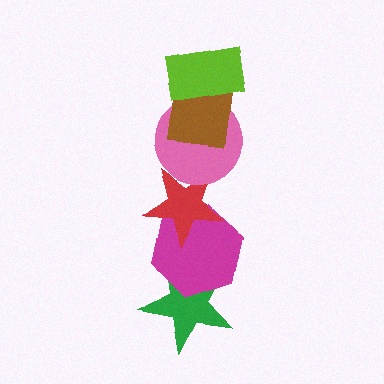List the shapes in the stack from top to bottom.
From top to bottom: the lime rectangle, the brown square, the pink circle, the red star, the magenta hexagon, the green star.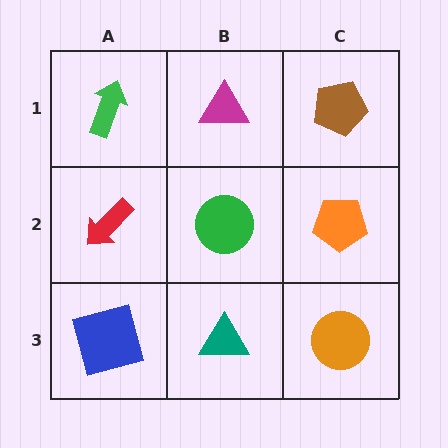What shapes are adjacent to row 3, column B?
A green circle (row 2, column B), a blue square (row 3, column A), an orange circle (row 3, column C).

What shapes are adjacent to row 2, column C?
A brown pentagon (row 1, column C), an orange circle (row 3, column C), a green circle (row 2, column B).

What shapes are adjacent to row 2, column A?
A green arrow (row 1, column A), a blue square (row 3, column A), a green circle (row 2, column B).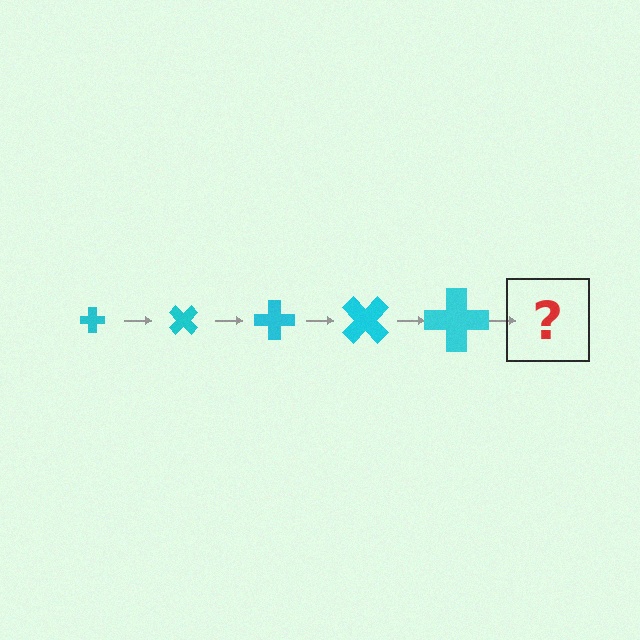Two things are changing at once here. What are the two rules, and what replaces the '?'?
The two rules are that the cross grows larger each step and it rotates 45 degrees each step. The '?' should be a cross, larger than the previous one and rotated 225 degrees from the start.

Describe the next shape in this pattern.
It should be a cross, larger than the previous one and rotated 225 degrees from the start.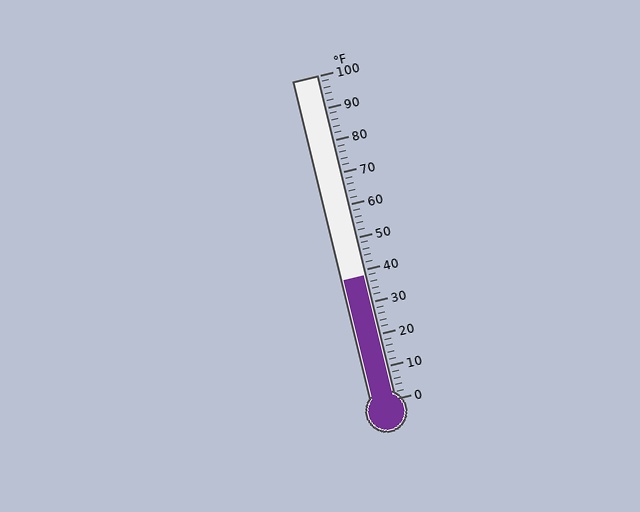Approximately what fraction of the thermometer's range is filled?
The thermometer is filled to approximately 40% of its range.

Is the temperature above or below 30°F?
The temperature is above 30°F.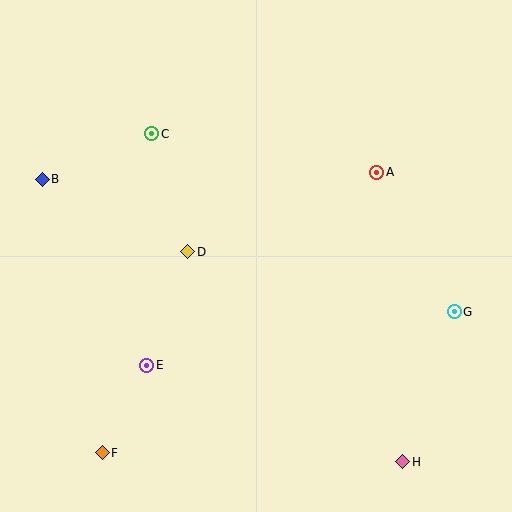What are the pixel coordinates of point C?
Point C is at (152, 134).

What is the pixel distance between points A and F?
The distance between A and F is 392 pixels.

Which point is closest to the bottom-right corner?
Point H is closest to the bottom-right corner.